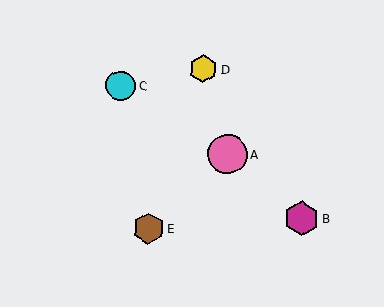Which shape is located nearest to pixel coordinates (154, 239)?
The brown hexagon (labeled E) at (148, 228) is nearest to that location.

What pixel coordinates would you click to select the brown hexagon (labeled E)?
Click at (148, 228) to select the brown hexagon E.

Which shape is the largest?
The pink circle (labeled A) is the largest.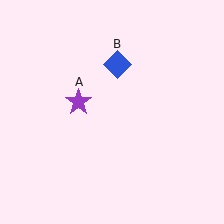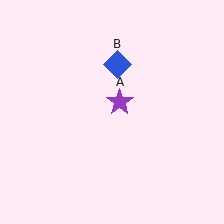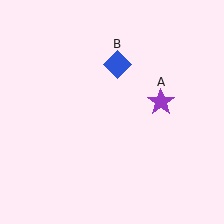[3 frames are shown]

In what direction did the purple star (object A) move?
The purple star (object A) moved right.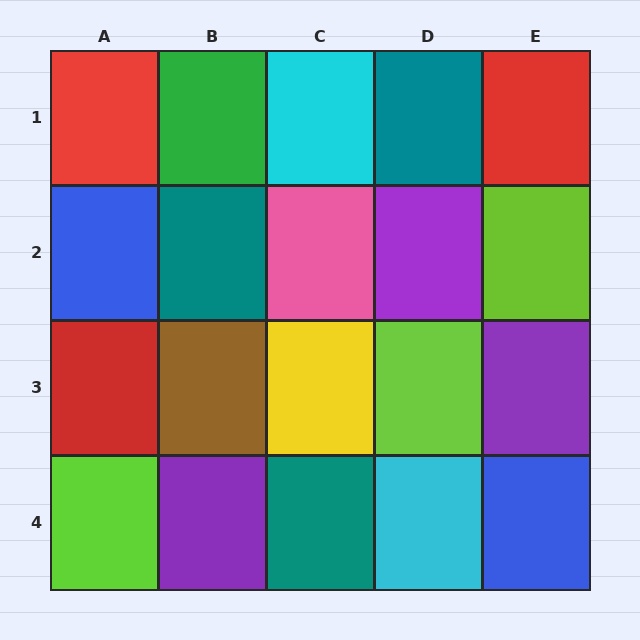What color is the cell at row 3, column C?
Yellow.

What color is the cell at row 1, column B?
Green.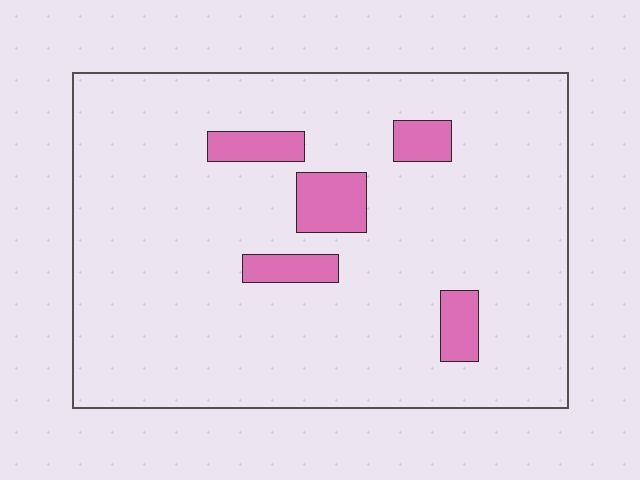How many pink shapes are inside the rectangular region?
5.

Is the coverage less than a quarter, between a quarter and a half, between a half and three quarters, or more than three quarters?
Less than a quarter.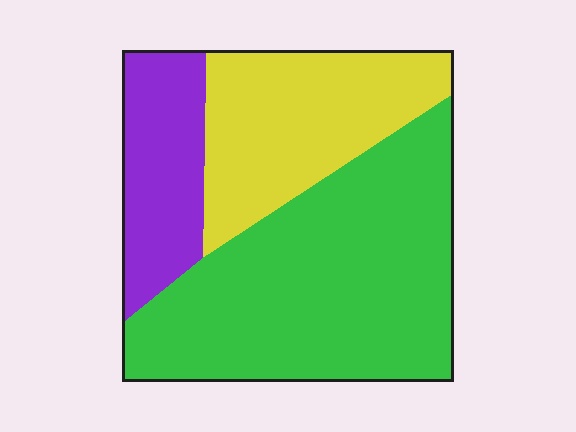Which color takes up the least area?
Purple, at roughly 20%.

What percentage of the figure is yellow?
Yellow covers about 30% of the figure.